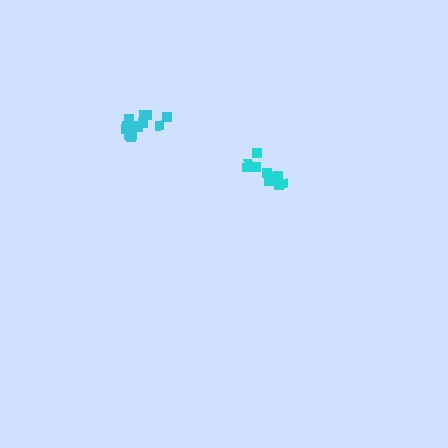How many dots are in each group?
Group 1: 13 dots, Group 2: 10 dots (23 total).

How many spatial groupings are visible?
There are 2 spatial groupings.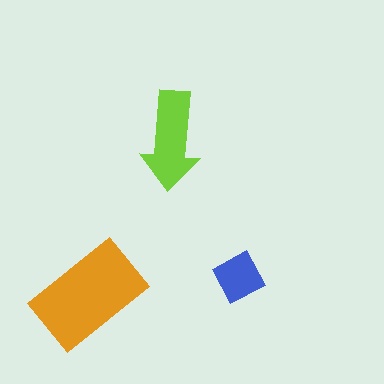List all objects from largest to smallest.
The orange rectangle, the lime arrow, the blue diamond.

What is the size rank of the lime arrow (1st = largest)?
2nd.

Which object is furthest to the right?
The blue diamond is rightmost.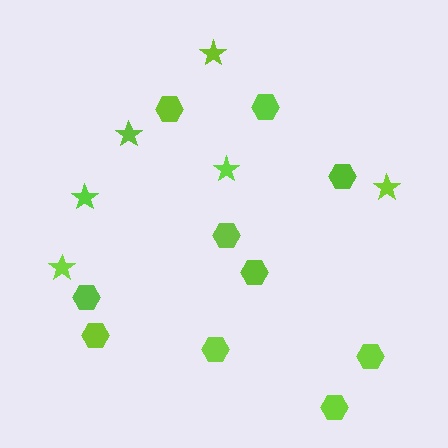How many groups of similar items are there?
There are 2 groups: one group of stars (6) and one group of hexagons (10).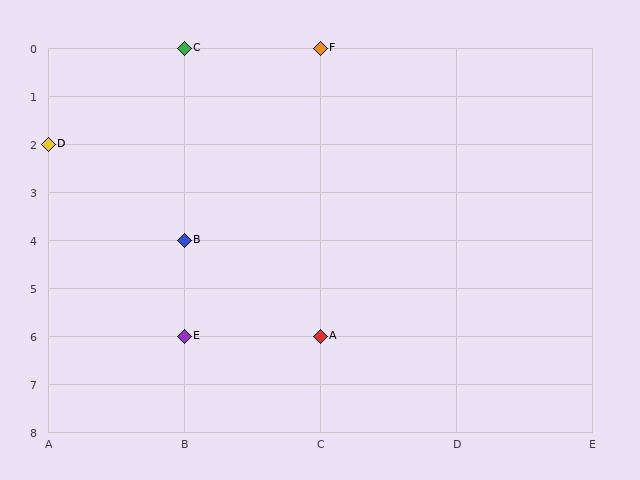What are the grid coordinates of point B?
Point B is at grid coordinates (B, 4).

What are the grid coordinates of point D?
Point D is at grid coordinates (A, 2).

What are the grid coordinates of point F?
Point F is at grid coordinates (C, 0).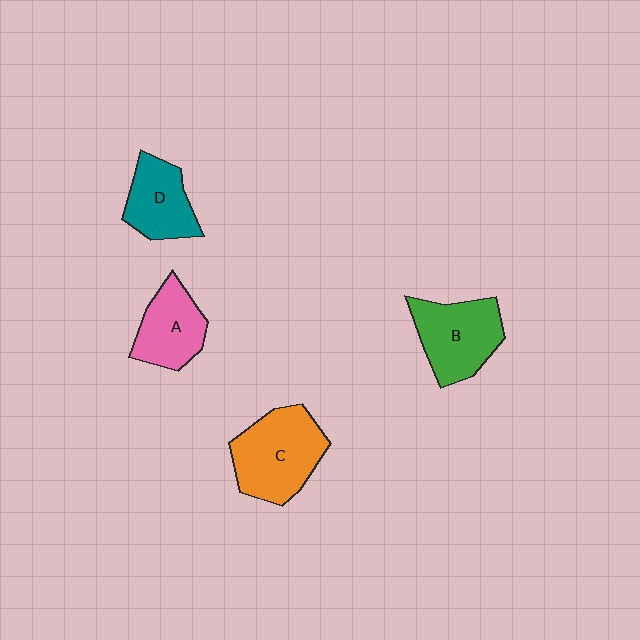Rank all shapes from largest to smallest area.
From largest to smallest: C (orange), B (green), A (pink), D (teal).